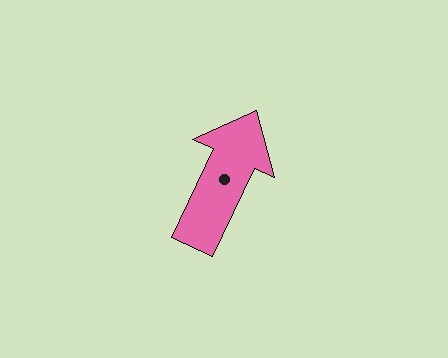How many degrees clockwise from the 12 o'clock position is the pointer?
Approximately 25 degrees.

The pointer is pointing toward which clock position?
Roughly 1 o'clock.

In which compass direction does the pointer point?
Northeast.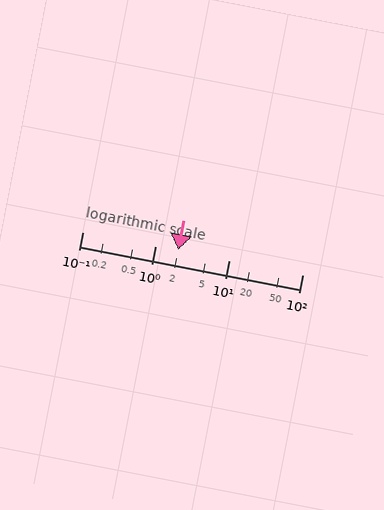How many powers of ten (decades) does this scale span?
The scale spans 3 decades, from 0.1 to 100.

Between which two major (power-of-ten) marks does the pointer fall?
The pointer is between 1 and 10.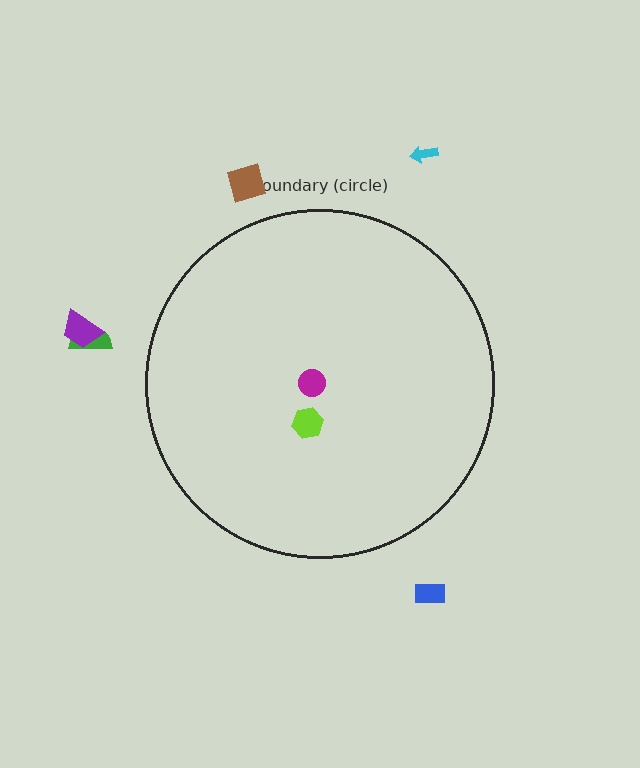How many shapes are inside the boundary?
2 inside, 5 outside.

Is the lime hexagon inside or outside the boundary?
Inside.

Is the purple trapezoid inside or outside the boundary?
Outside.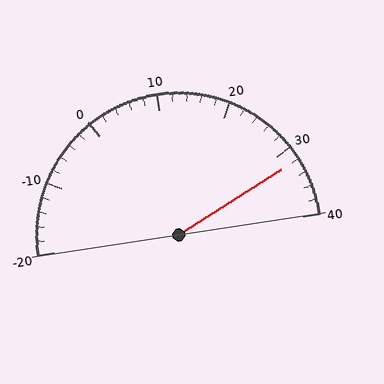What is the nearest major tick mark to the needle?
The nearest major tick mark is 30.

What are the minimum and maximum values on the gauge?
The gauge ranges from -20 to 40.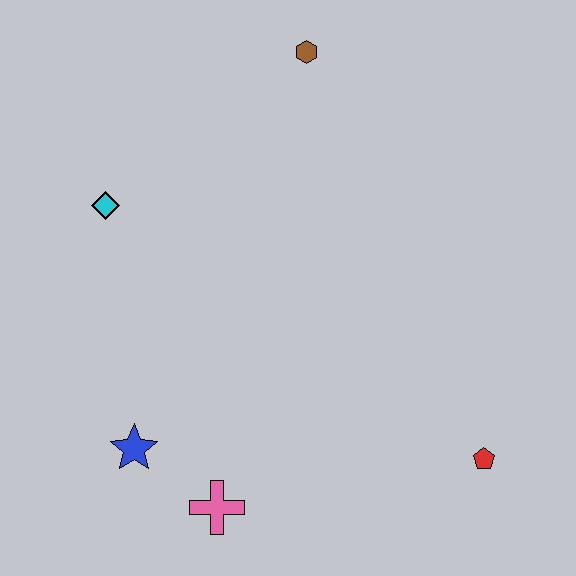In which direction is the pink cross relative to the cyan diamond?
The pink cross is below the cyan diamond.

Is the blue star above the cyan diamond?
No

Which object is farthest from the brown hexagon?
The pink cross is farthest from the brown hexagon.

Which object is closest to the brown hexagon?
The cyan diamond is closest to the brown hexagon.